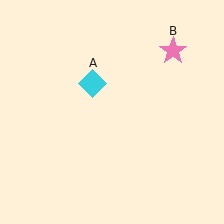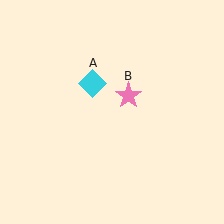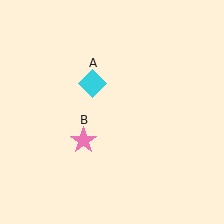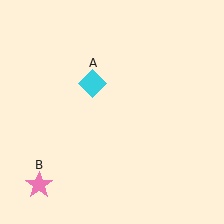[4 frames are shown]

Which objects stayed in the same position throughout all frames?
Cyan diamond (object A) remained stationary.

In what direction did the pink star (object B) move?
The pink star (object B) moved down and to the left.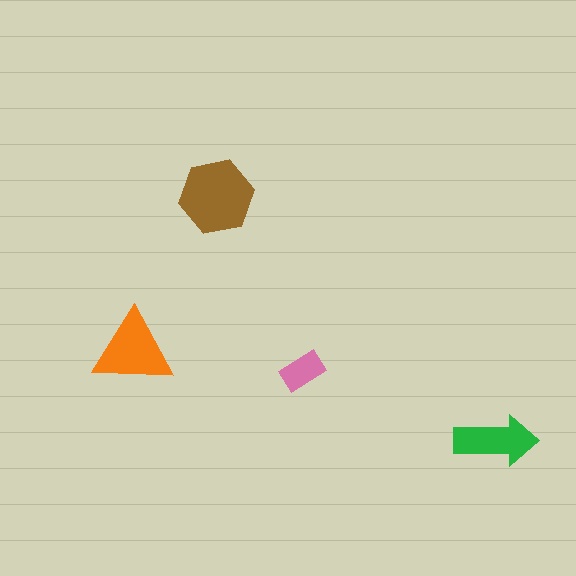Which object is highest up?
The brown hexagon is topmost.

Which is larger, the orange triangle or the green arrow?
The orange triangle.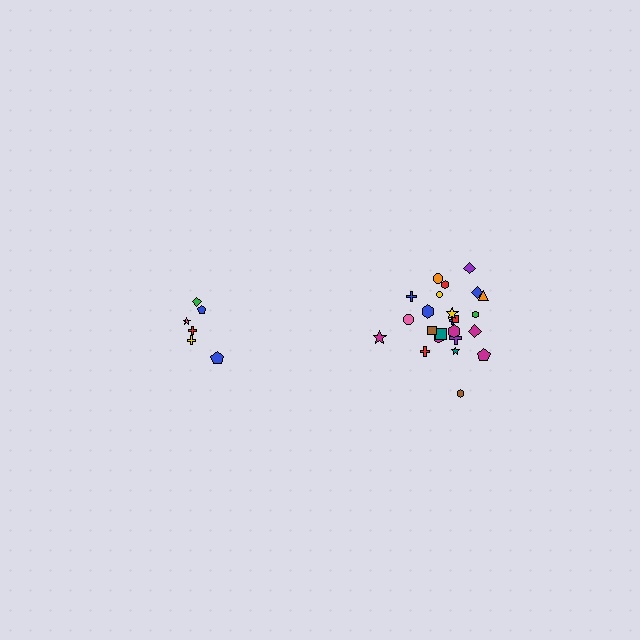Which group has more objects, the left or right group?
The right group.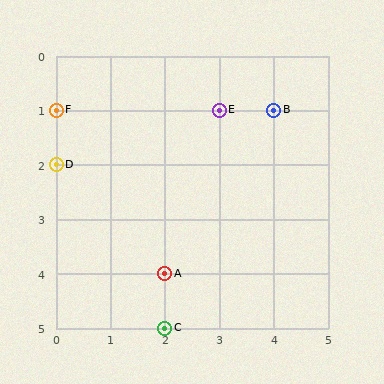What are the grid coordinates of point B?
Point B is at grid coordinates (4, 1).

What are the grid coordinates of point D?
Point D is at grid coordinates (0, 2).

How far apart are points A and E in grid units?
Points A and E are 1 column and 3 rows apart (about 3.2 grid units diagonally).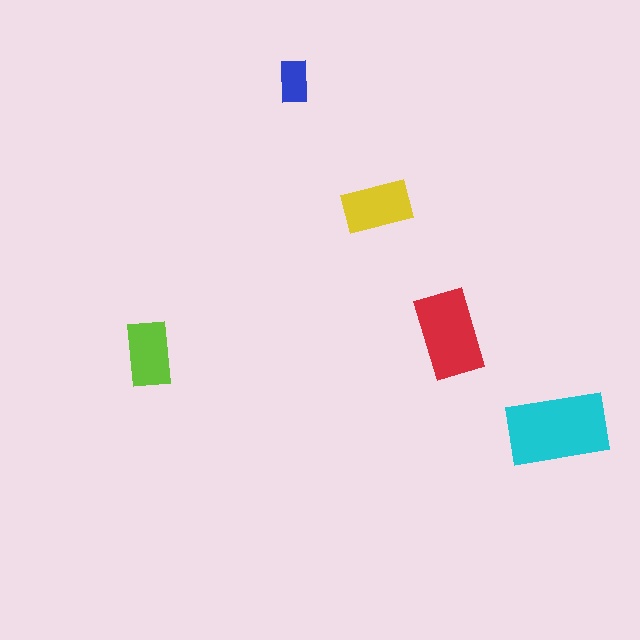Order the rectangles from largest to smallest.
the cyan one, the red one, the yellow one, the lime one, the blue one.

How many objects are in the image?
There are 5 objects in the image.